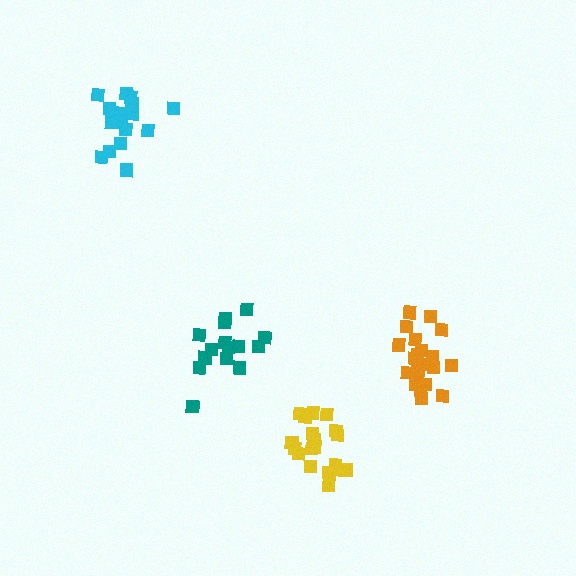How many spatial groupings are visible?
There are 4 spatial groupings.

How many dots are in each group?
Group 1: 19 dots, Group 2: 21 dots, Group 3: 18 dots, Group 4: 15 dots (73 total).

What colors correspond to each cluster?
The clusters are colored: yellow, orange, cyan, teal.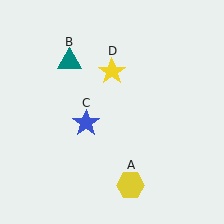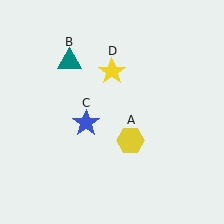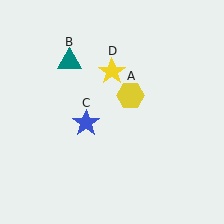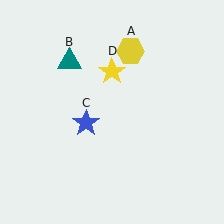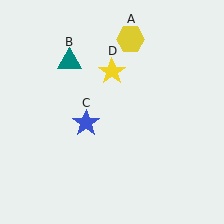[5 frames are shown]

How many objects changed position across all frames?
1 object changed position: yellow hexagon (object A).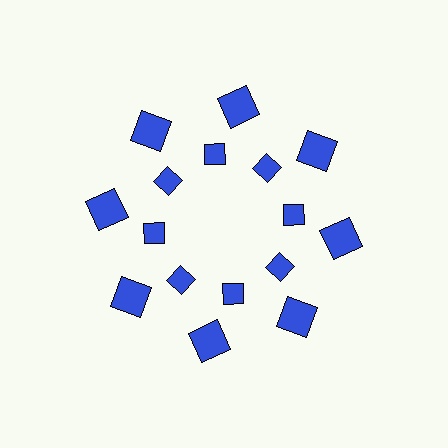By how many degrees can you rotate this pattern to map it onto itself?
The pattern maps onto itself every 45 degrees of rotation.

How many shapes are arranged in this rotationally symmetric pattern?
There are 16 shapes, arranged in 8 groups of 2.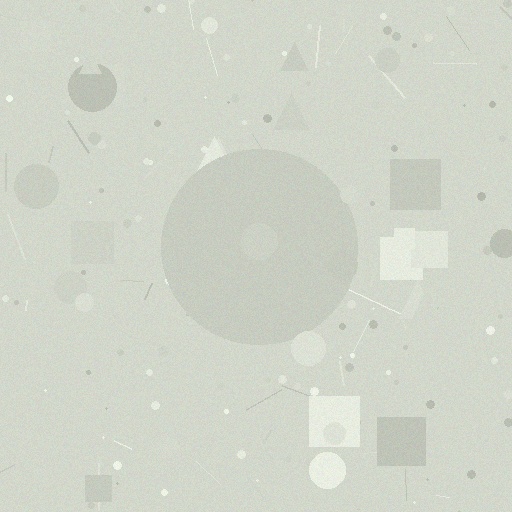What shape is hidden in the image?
A circle is hidden in the image.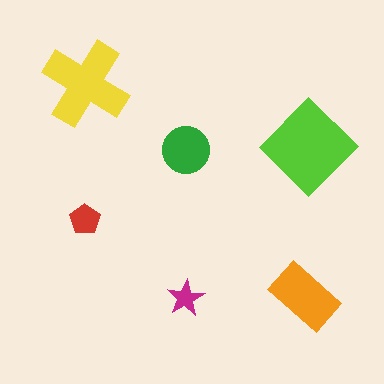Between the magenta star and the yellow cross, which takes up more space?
The yellow cross.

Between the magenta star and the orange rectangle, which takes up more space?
The orange rectangle.